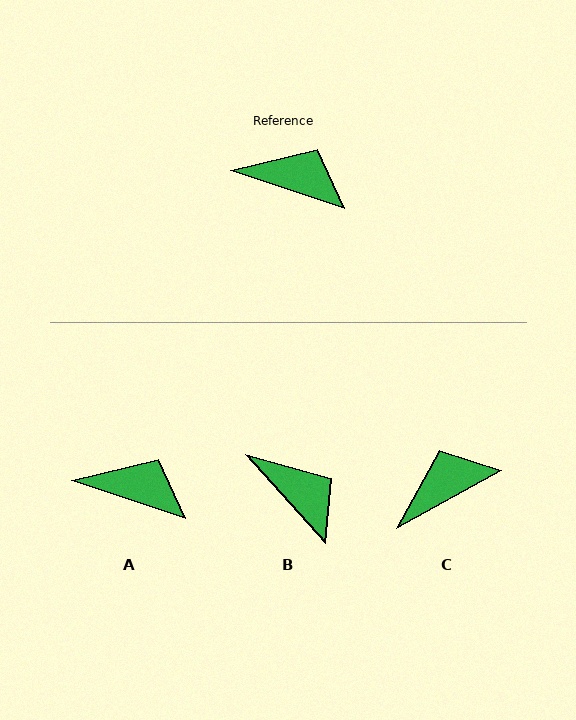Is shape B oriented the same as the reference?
No, it is off by about 29 degrees.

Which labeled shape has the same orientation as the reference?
A.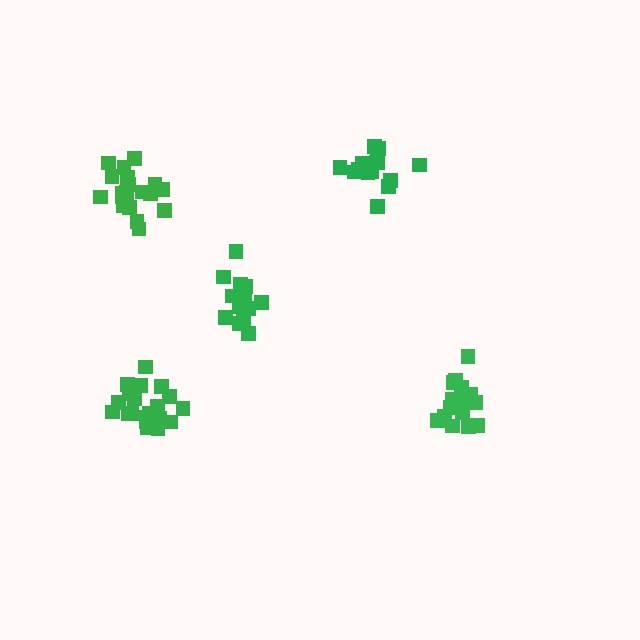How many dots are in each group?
Group 1: 21 dots, Group 2: 17 dots, Group 3: 15 dots, Group 4: 19 dots, Group 5: 17 dots (89 total).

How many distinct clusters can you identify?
There are 5 distinct clusters.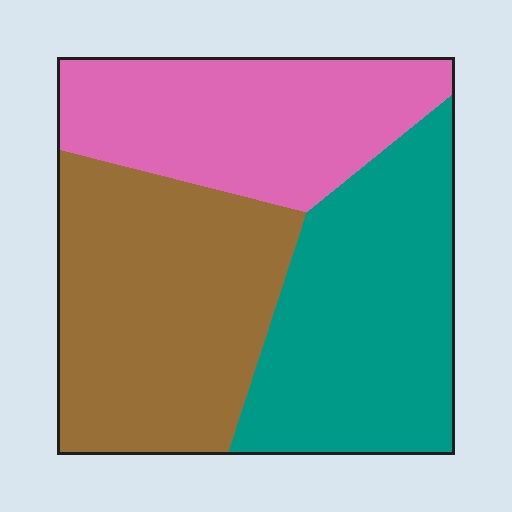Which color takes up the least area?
Pink, at roughly 30%.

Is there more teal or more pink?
Teal.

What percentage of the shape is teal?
Teal covers around 35% of the shape.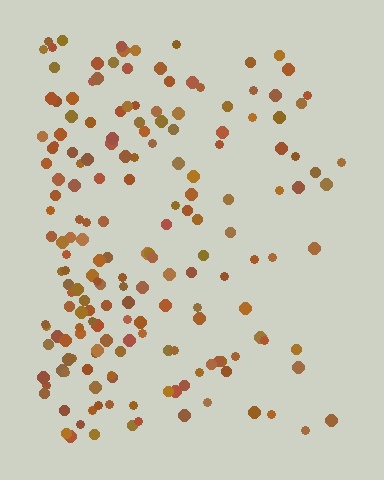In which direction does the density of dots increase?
From right to left, with the left side densest.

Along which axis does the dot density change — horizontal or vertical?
Horizontal.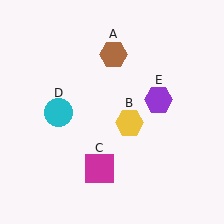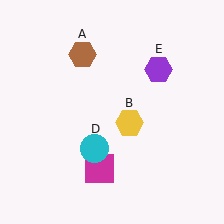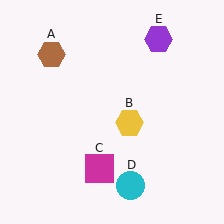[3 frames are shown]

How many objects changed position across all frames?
3 objects changed position: brown hexagon (object A), cyan circle (object D), purple hexagon (object E).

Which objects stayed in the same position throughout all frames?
Yellow hexagon (object B) and magenta square (object C) remained stationary.